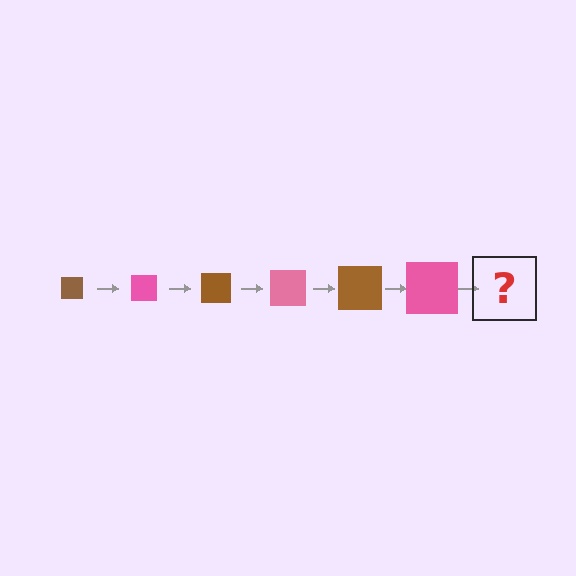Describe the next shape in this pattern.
It should be a brown square, larger than the previous one.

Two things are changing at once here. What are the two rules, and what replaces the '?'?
The two rules are that the square grows larger each step and the color cycles through brown and pink. The '?' should be a brown square, larger than the previous one.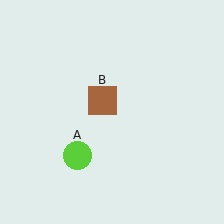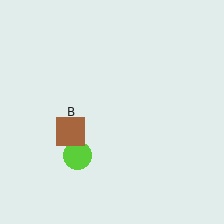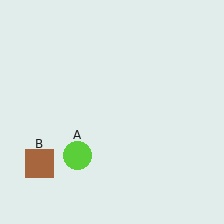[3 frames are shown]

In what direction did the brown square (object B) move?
The brown square (object B) moved down and to the left.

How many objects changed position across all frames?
1 object changed position: brown square (object B).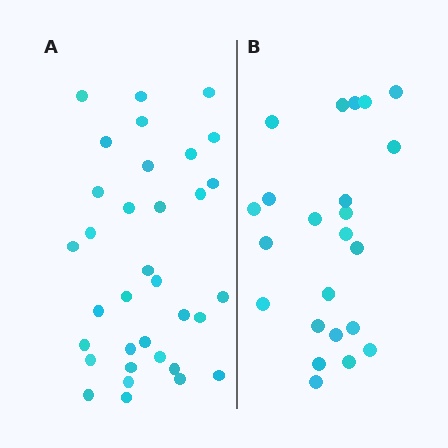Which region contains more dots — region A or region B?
Region A (the left region) has more dots.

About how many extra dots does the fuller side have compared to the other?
Region A has roughly 12 or so more dots than region B.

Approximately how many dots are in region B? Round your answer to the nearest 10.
About 20 dots. (The exact count is 23, which rounds to 20.)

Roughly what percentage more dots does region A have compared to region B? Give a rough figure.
About 50% more.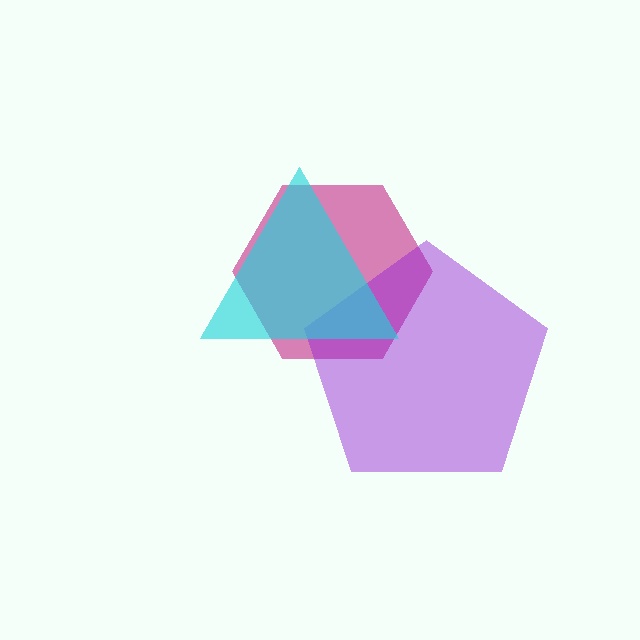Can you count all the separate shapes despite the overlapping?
Yes, there are 3 separate shapes.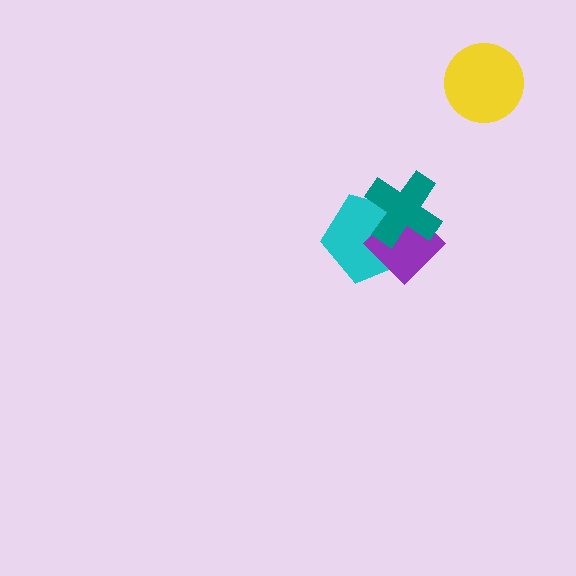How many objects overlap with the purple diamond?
2 objects overlap with the purple diamond.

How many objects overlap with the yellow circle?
0 objects overlap with the yellow circle.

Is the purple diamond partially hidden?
Yes, it is partially covered by another shape.